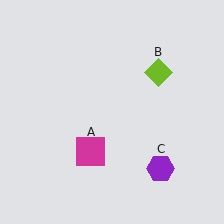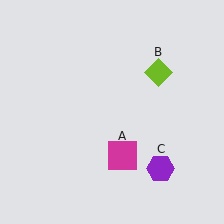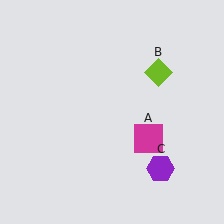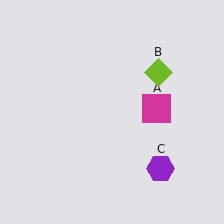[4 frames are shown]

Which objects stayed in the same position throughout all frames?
Lime diamond (object B) and purple hexagon (object C) remained stationary.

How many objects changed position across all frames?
1 object changed position: magenta square (object A).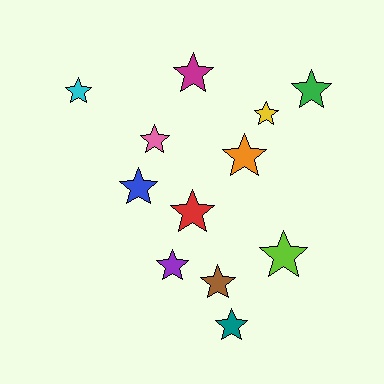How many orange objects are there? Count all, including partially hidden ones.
There is 1 orange object.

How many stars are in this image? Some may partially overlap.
There are 12 stars.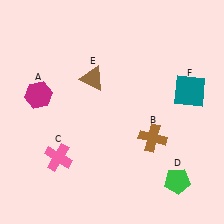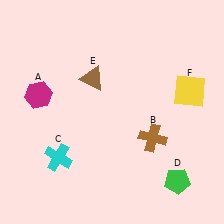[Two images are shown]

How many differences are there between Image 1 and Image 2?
There are 2 differences between the two images.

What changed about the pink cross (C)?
In Image 1, C is pink. In Image 2, it changed to cyan.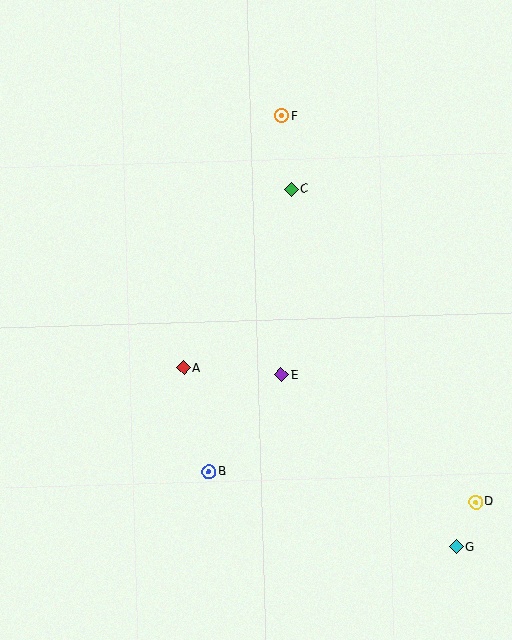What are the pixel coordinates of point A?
Point A is at (184, 368).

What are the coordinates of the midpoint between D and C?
The midpoint between D and C is at (383, 345).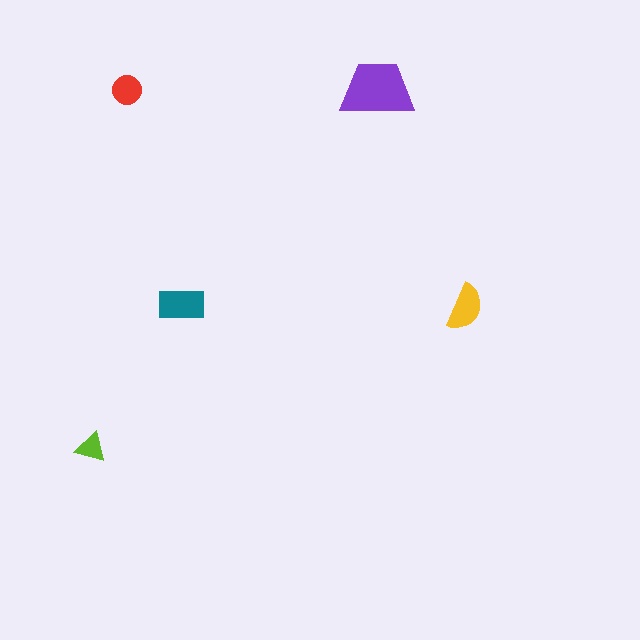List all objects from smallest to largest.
The lime triangle, the red circle, the yellow semicircle, the teal rectangle, the purple trapezoid.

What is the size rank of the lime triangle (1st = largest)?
5th.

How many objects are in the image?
There are 5 objects in the image.